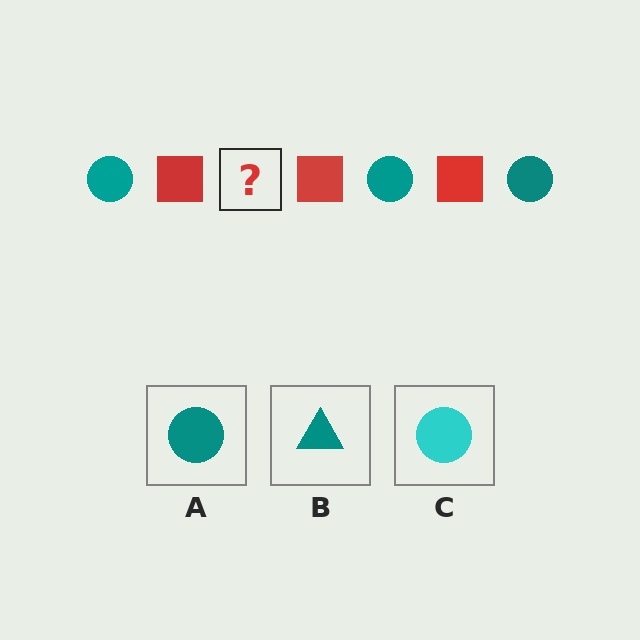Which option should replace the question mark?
Option A.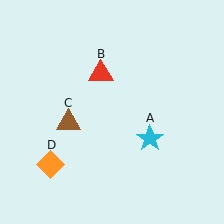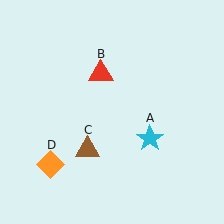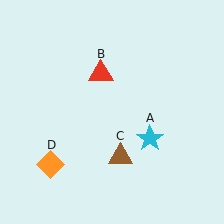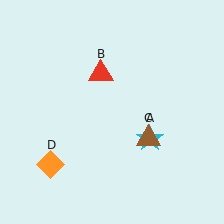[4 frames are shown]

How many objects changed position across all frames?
1 object changed position: brown triangle (object C).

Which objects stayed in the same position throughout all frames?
Cyan star (object A) and red triangle (object B) and orange diamond (object D) remained stationary.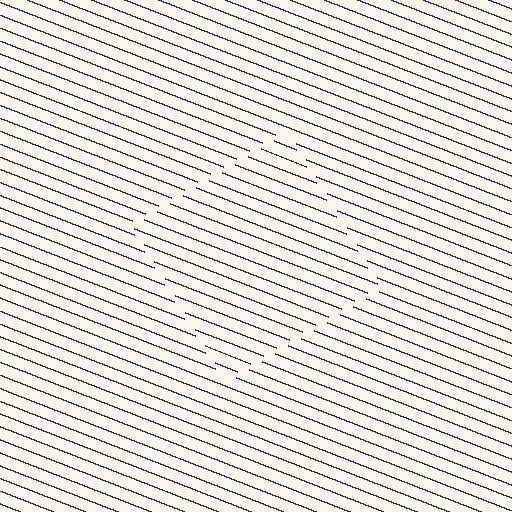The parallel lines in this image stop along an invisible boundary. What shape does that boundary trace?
An illusory square. The interior of the shape contains the same grating, shifted by half a period — the contour is defined by the phase discontinuity where line-ends from the inner and outer gratings abut.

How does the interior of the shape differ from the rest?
The interior of the shape contains the same grating, shifted by half a period — the contour is defined by the phase discontinuity where line-ends from the inner and outer gratings abut.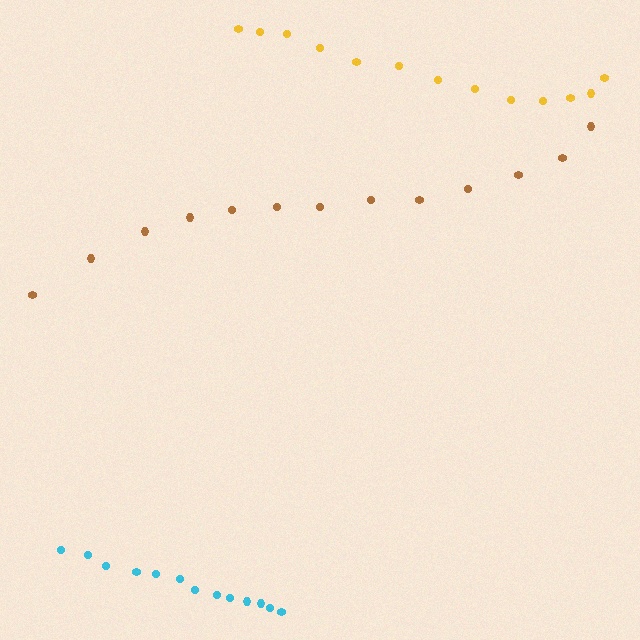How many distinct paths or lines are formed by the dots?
There are 3 distinct paths.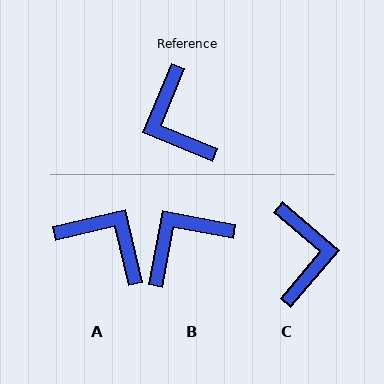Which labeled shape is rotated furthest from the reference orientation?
C, about 162 degrees away.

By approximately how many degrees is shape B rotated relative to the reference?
Approximately 78 degrees clockwise.